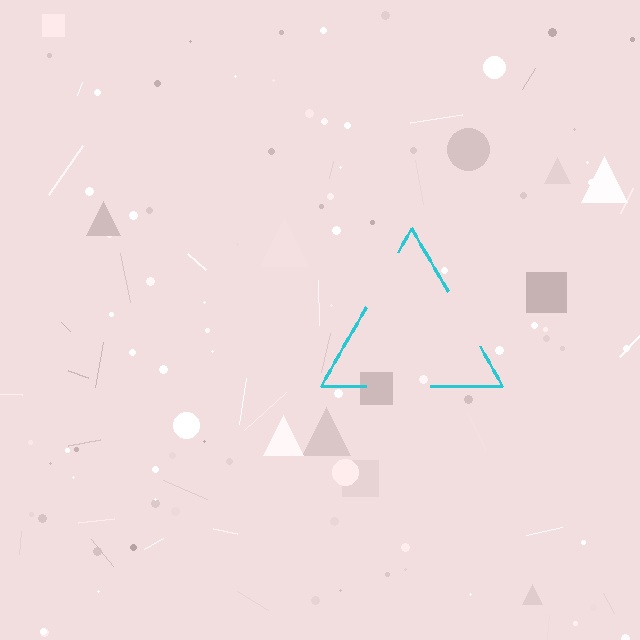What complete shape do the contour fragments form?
The contour fragments form a triangle.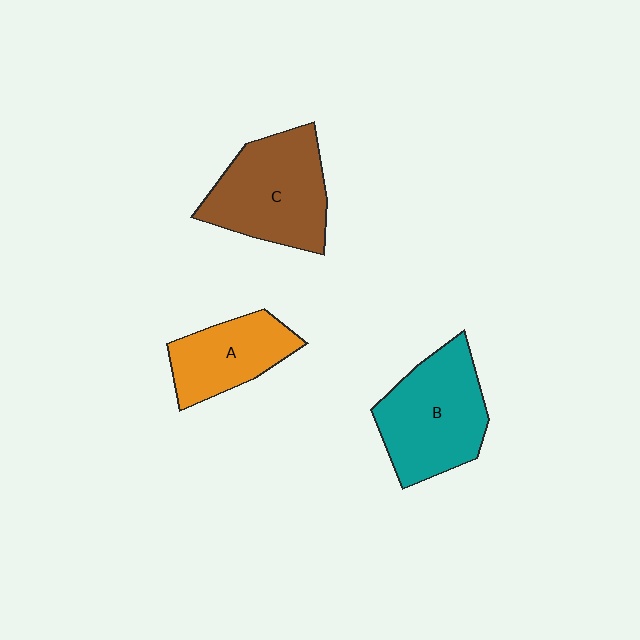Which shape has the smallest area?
Shape A (orange).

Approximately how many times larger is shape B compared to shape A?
Approximately 1.4 times.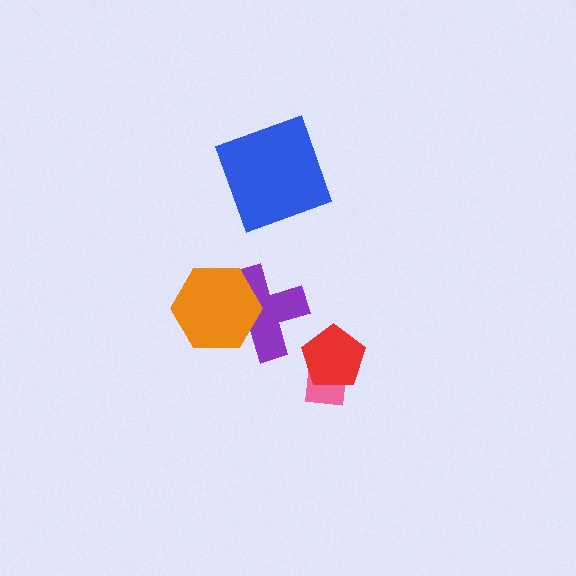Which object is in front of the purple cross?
The orange hexagon is in front of the purple cross.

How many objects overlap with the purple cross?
1 object overlaps with the purple cross.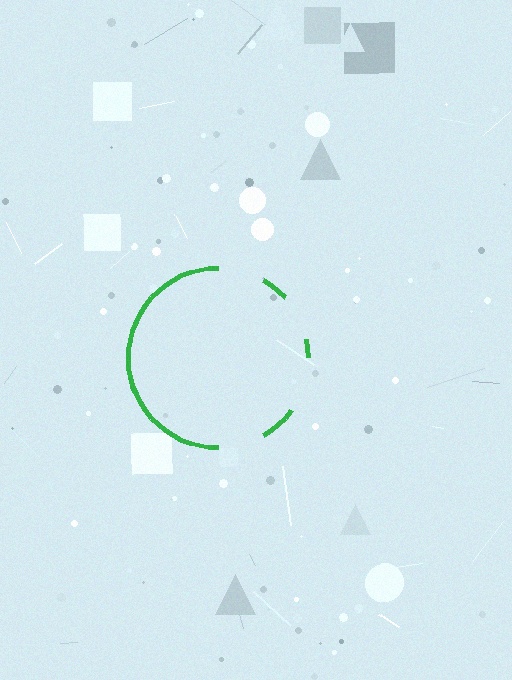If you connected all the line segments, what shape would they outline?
They would outline a circle.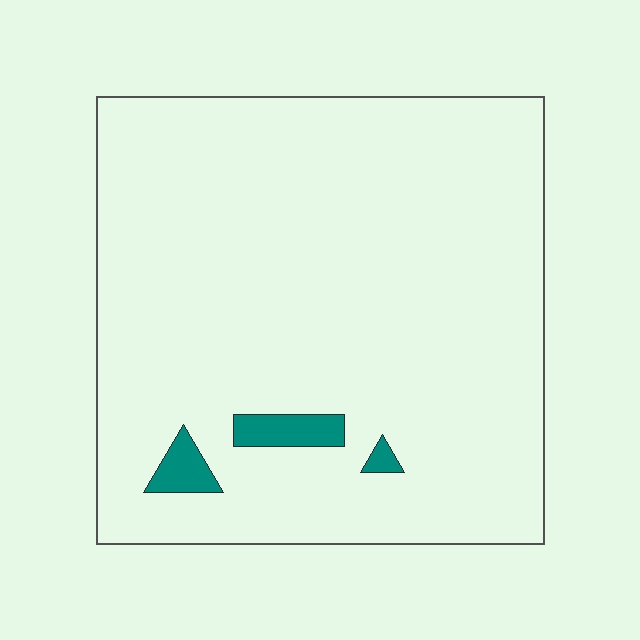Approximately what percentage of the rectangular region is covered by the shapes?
Approximately 5%.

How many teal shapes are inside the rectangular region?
3.